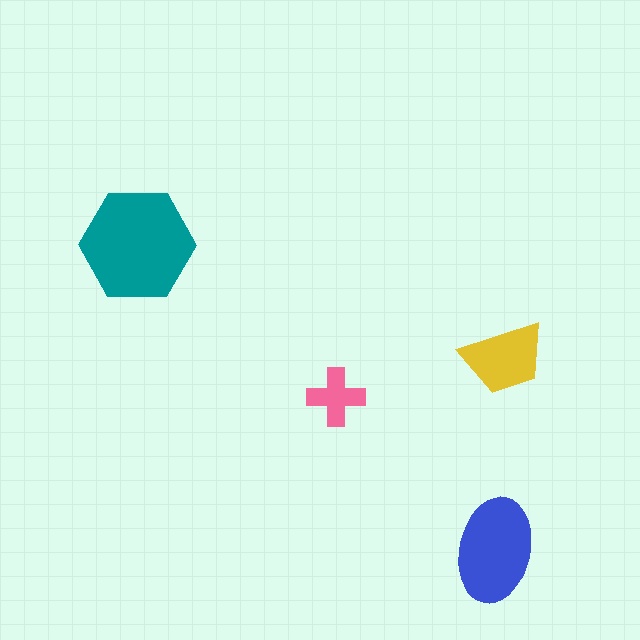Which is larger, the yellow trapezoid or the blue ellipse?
The blue ellipse.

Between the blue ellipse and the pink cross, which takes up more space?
The blue ellipse.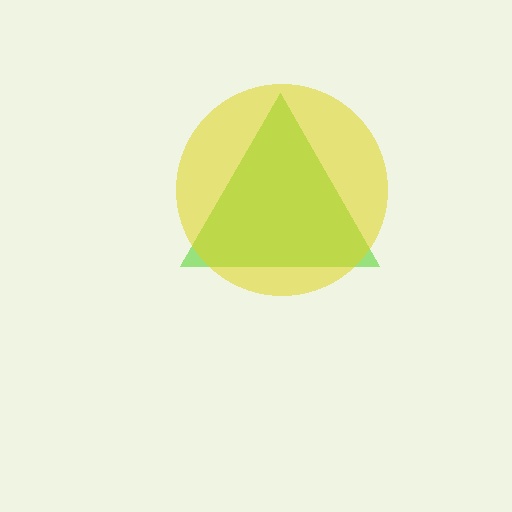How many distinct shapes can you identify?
There are 2 distinct shapes: a lime triangle, a yellow circle.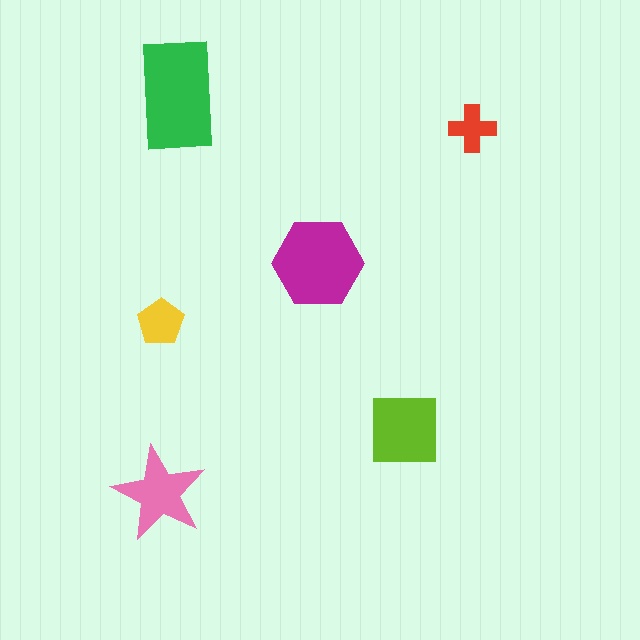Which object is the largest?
The green rectangle.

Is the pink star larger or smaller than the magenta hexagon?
Smaller.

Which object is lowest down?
The pink star is bottommost.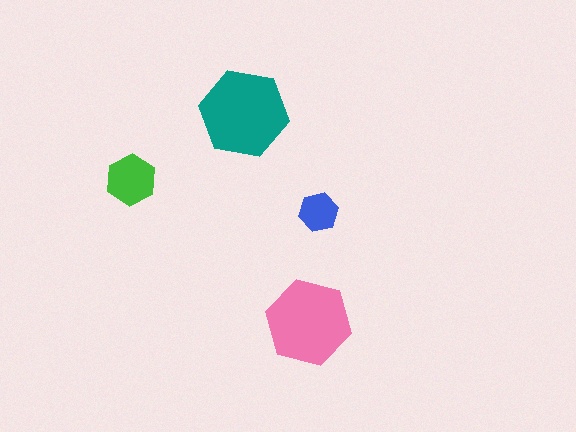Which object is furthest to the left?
The green hexagon is leftmost.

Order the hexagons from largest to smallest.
the teal one, the pink one, the green one, the blue one.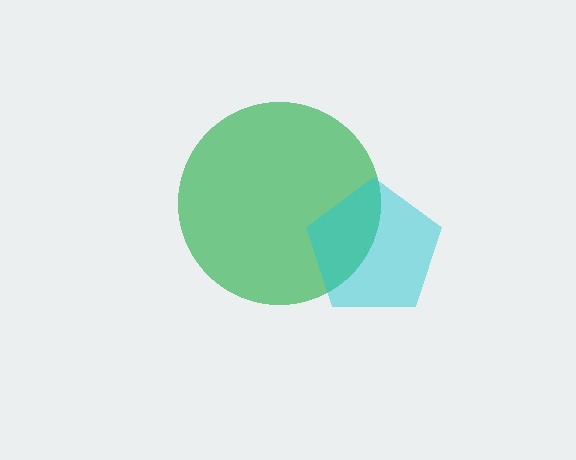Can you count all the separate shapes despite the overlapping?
Yes, there are 2 separate shapes.